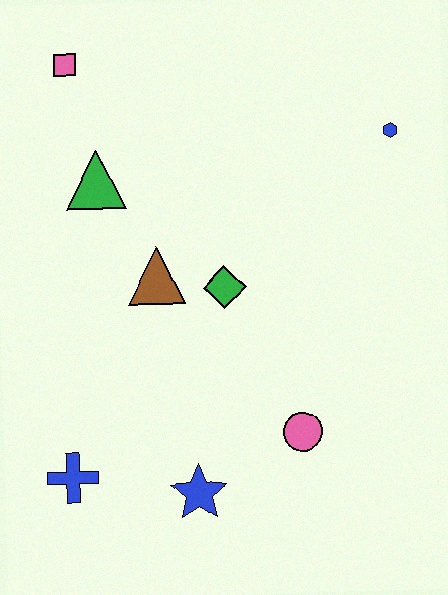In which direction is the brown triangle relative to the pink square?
The brown triangle is below the pink square.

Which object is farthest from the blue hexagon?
The blue cross is farthest from the blue hexagon.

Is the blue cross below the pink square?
Yes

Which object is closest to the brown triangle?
The green diamond is closest to the brown triangle.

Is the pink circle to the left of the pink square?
No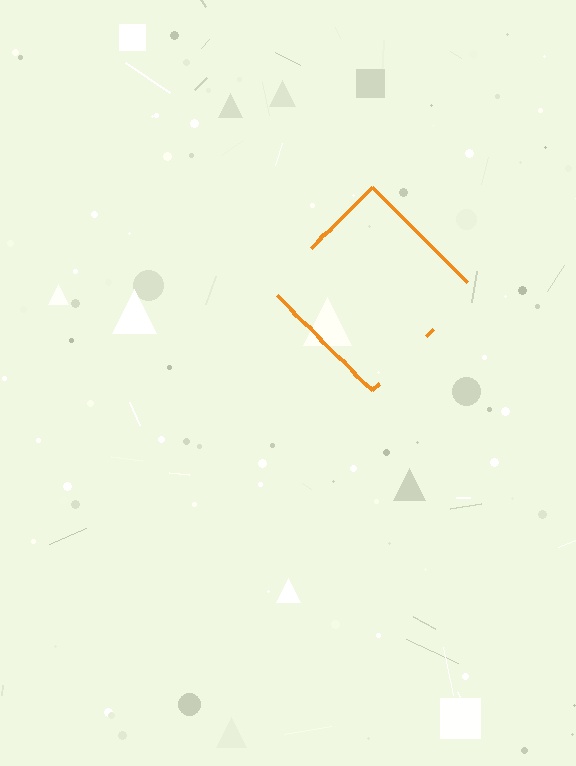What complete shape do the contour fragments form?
The contour fragments form a diamond.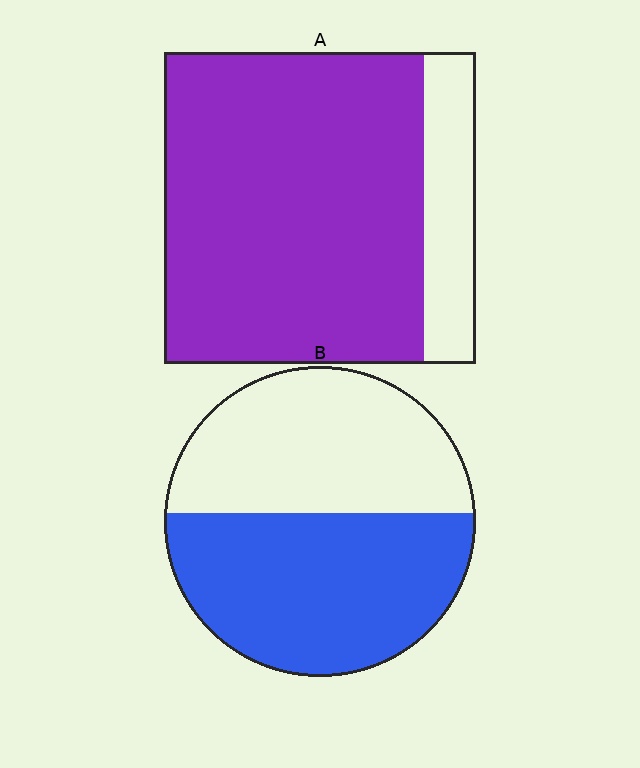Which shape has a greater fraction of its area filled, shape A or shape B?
Shape A.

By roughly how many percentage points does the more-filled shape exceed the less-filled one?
By roughly 30 percentage points (A over B).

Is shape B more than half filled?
Roughly half.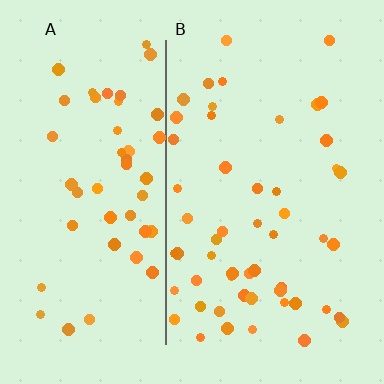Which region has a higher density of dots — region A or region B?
B (the right).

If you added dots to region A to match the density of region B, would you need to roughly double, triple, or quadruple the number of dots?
Approximately double.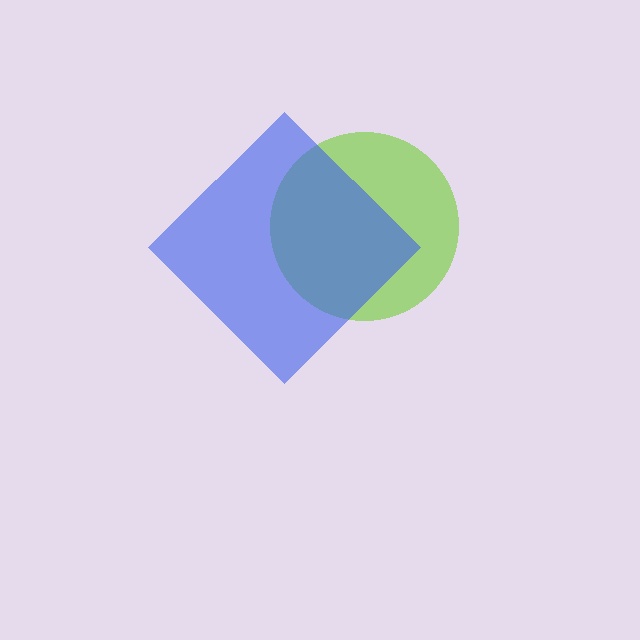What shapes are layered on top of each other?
The layered shapes are: a lime circle, a blue diamond.